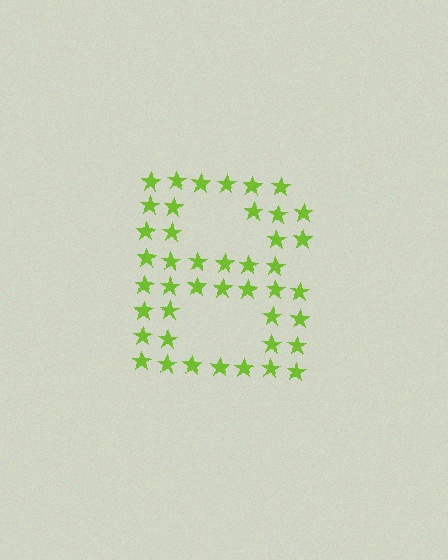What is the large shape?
The large shape is the letter B.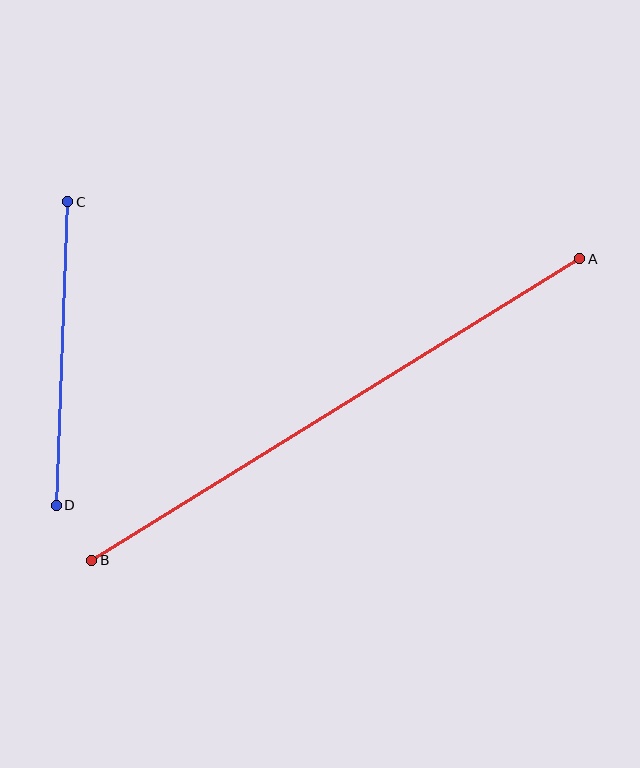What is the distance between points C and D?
The distance is approximately 304 pixels.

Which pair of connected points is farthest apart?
Points A and B are farthest apart.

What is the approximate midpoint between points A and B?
The midpoint is at approximately (336, 409) pixels.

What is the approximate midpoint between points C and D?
The midpoint is at approximately (62, 354) pixels.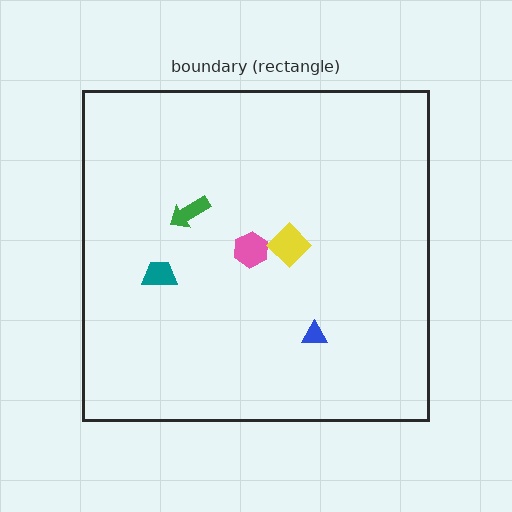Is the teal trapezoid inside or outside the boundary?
Inside.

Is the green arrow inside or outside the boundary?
Inside.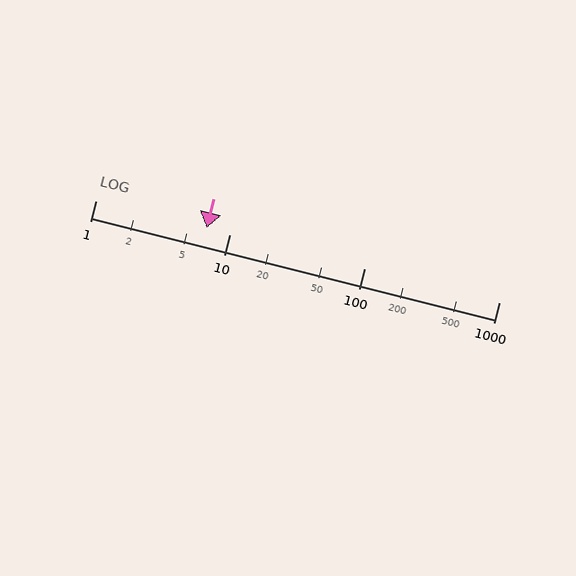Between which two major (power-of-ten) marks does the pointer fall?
The pointer is between 1 and 10.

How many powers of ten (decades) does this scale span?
The scale spans 3 decades, from 1 to 1000.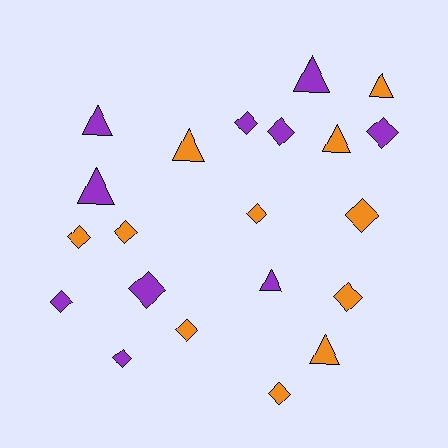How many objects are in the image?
There are 21 objects.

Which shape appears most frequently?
Diamond, with 13 objects.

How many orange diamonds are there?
There are 7 orange diamonds.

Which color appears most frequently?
Orange, with 11 objects.